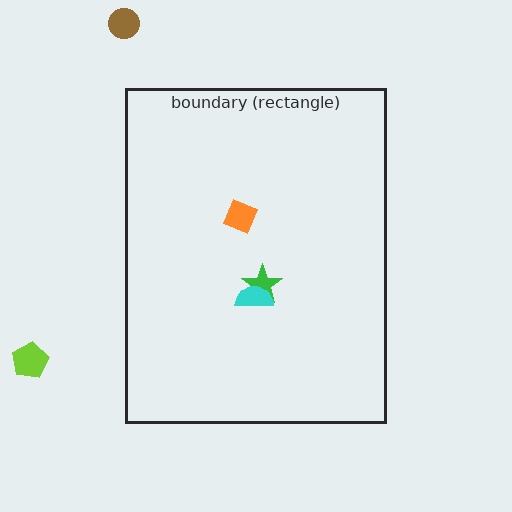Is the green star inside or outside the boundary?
Inside.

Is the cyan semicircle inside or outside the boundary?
Inside.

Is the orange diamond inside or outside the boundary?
Inside.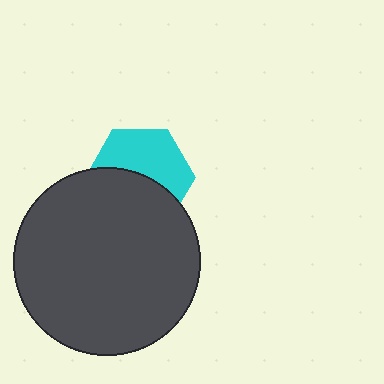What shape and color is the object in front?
The object in front is a dark gray circle.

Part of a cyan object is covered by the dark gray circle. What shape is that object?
It is a hexagon.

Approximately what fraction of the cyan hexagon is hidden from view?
Roughly 49% of the cyan hexagon is hidden behind the dark gray circle.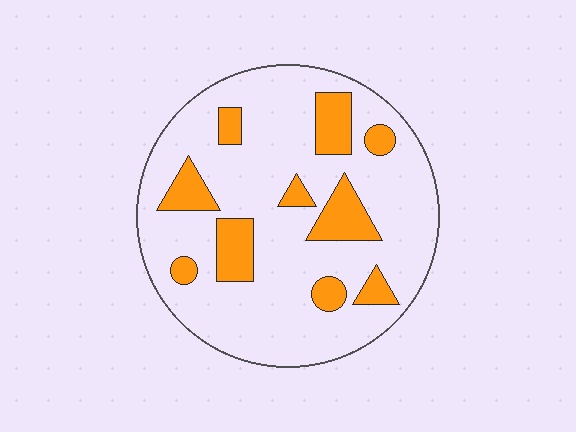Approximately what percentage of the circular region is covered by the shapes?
Approximately 20%.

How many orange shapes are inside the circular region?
10.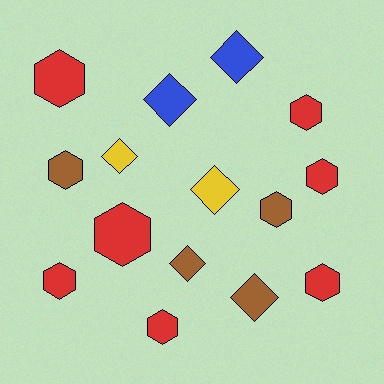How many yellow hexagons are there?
There are no yellow hexagons.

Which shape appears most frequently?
Hexagon, with 9 objects.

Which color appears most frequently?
Red, with 7 objects.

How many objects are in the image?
There are 15 objects.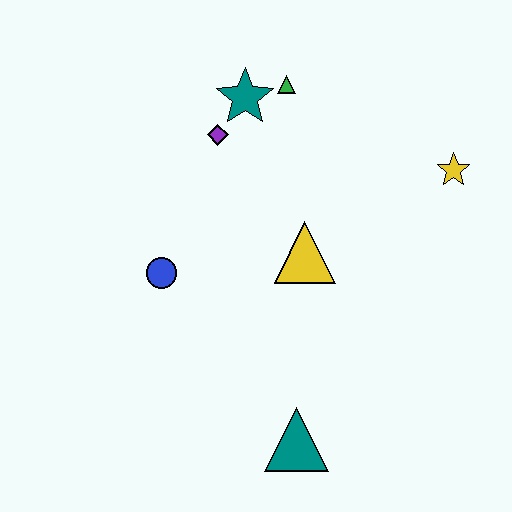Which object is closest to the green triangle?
The teal star is closest to the green triangle.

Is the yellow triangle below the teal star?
Yes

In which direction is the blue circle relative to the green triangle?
The blue circle is below the green triangle.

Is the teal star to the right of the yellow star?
No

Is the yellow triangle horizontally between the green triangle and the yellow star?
Yes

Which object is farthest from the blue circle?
The yellow star is farthest from the blue circle.